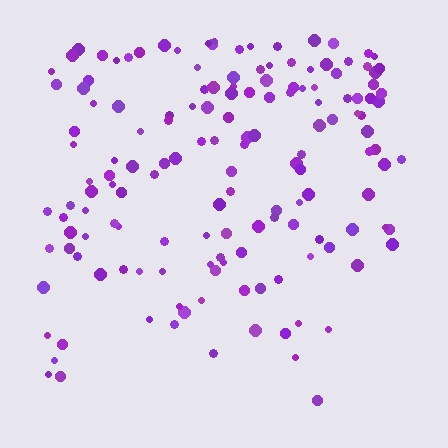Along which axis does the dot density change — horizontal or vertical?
Vertical.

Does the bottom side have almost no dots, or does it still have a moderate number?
Still a moderate number, just noticeably fewer than the top.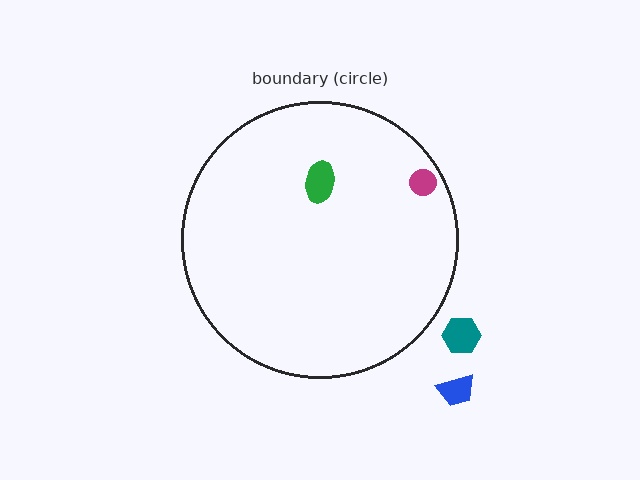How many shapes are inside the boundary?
2 inside, 2 outside.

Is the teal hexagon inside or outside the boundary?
Outside.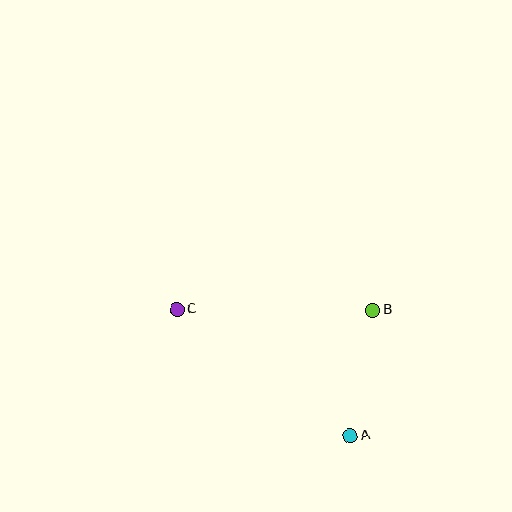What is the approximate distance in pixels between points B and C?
The distance between B and C is approximately 196 pixels.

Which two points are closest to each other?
Points A and B are closest to each other.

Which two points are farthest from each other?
Points A and C are farthest from each other.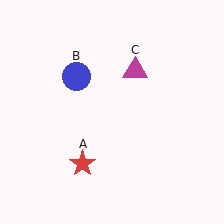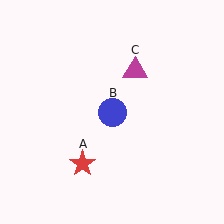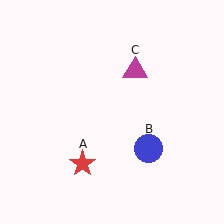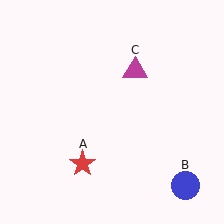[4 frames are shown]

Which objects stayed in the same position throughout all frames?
Red star (object A) and magenta triangle (object C) remained stationary.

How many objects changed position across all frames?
1 object changed position: blue circle (object B).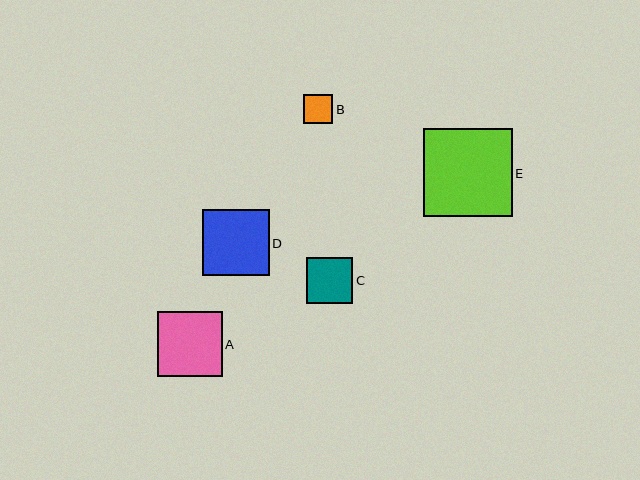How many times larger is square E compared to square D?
Square E is approximately 1.3 times the size of square D.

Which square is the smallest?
Square B is the smallest with a size of approximately 29 pixels.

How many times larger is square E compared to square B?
Square E is approximately 3.0 times the size of square B.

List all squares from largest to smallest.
From largest to smallest: E, D, A, C, B.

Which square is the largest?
Square E is the largest with a size of approximately 88 pixels.